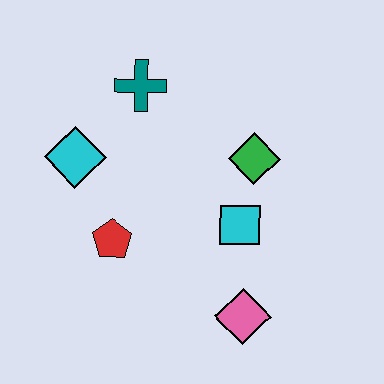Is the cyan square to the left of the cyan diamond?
No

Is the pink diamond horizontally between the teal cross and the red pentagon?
No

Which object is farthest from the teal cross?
The pink diamond is farthest from the teal cross.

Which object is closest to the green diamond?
The cyan square is closest to the green diamond.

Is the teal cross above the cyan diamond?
Yes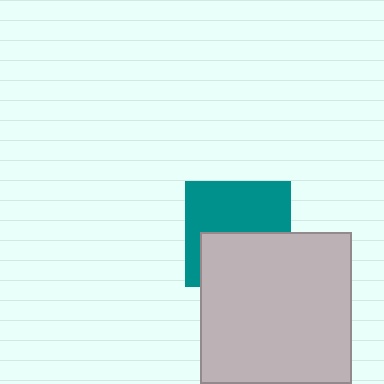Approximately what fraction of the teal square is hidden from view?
Roughly 46% of the teal square is hidden behind the light gray square.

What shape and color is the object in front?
The object in front is a light gray square.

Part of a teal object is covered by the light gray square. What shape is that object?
It is a square.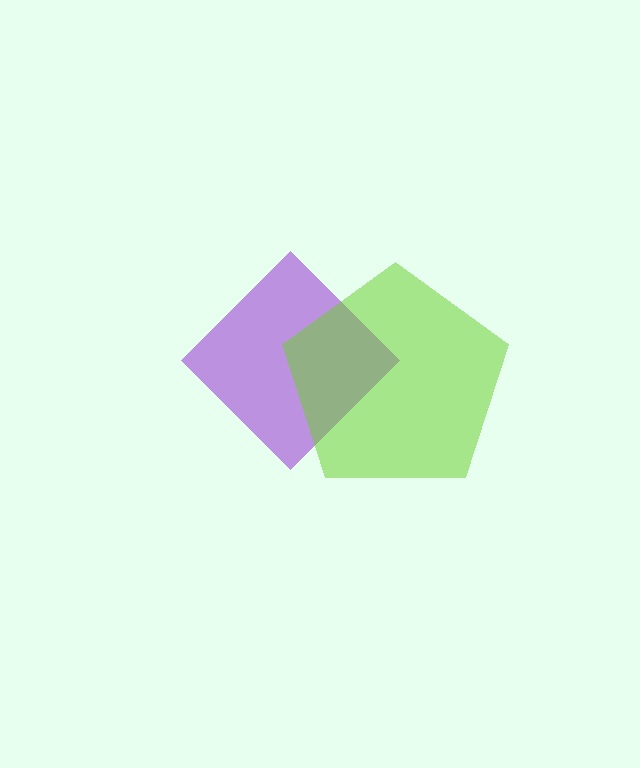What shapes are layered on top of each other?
The layered shapes are: a purple diamond, a lime pentagon.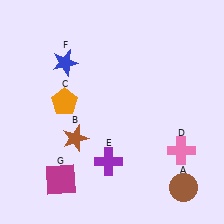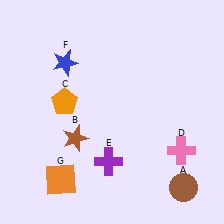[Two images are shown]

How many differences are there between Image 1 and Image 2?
There is 1 difference between the two images.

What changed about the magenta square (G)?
In Image 1, G is magenta. In Image 2, it changed to orange.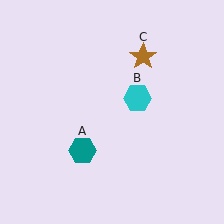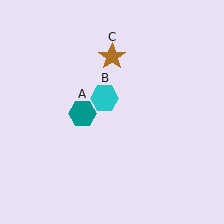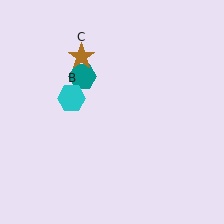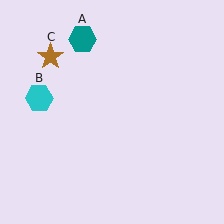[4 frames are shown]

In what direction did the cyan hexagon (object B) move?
The cyan hexagon (object B) moved left.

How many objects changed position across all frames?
3 objects changed position: teal hexagon (object A), cyan hexagon (object B), brown star (object C).